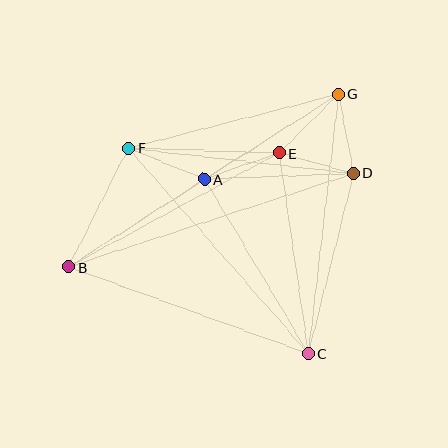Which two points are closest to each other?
Points D and E are closest to each other.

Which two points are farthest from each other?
Points B and G are farthest from each other.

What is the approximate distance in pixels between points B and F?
The distance between B and F is approximately 133 pixels.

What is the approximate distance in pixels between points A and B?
The distance between A and B is approximately 161 pixels.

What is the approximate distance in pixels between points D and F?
The distance between D and F is approximately 226 pixels.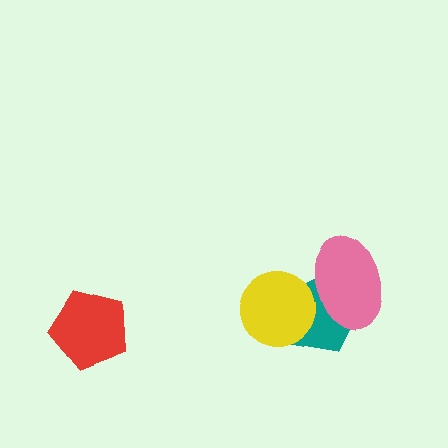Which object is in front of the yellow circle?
The pink ellipse is in front of the yellow circle.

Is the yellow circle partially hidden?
Yes, it is partially covered by another shape.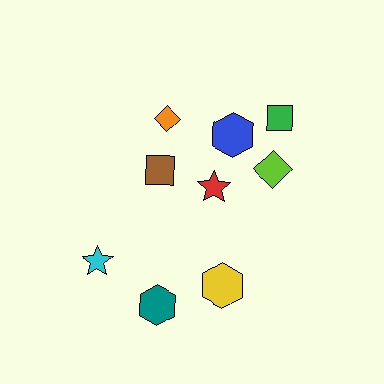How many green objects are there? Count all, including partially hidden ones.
There is 1 green object.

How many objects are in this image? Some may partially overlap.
There are 9 objects.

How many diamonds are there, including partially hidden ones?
There are 2 diamonds.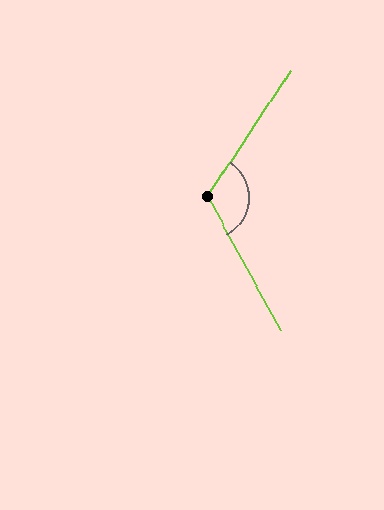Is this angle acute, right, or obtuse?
It is obtuse.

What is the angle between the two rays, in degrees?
Approximately 118 degrees.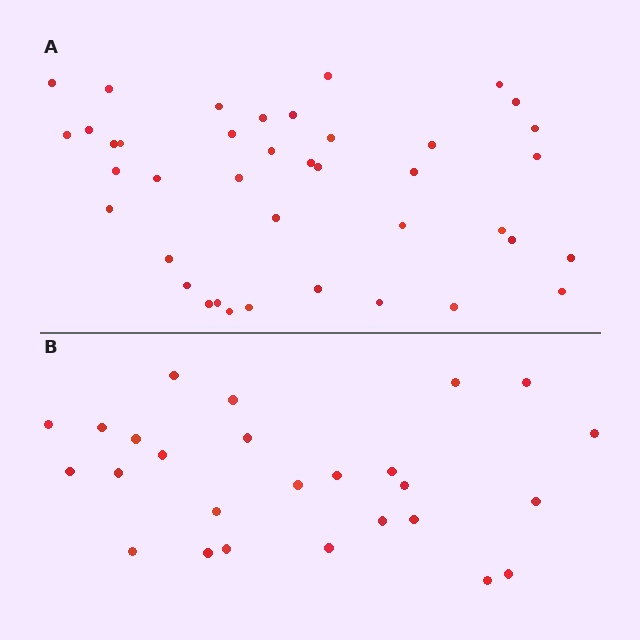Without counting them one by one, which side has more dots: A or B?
Region A (the top region) has more dots.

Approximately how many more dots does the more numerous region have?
Region A has approximately 15 more dots than region B.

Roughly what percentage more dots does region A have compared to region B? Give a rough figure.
About 55% more.